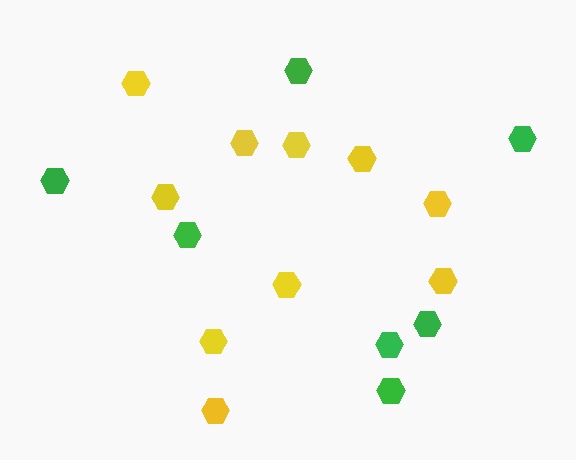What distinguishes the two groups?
There are 2 groups: one group of green hexagons (7) and one group of yellow hexagons (10).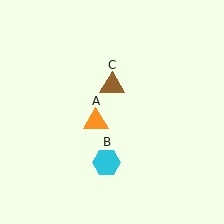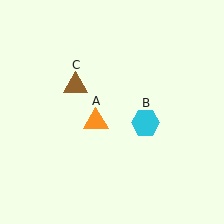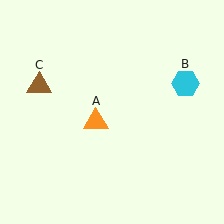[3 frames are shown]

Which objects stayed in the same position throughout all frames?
Orange triangle (object A) remained stationary.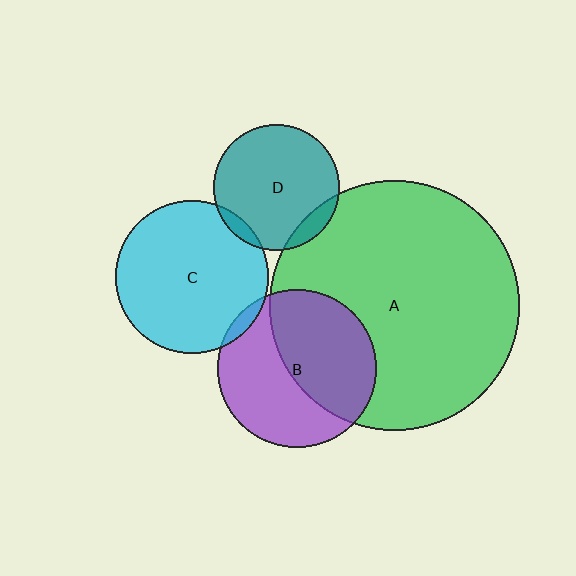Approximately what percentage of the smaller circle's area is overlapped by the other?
Approximately 5%.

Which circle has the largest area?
Circle A (green).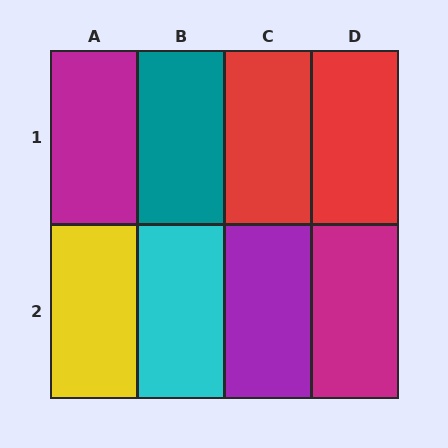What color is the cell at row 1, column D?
Red.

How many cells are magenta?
2 cells are magenta.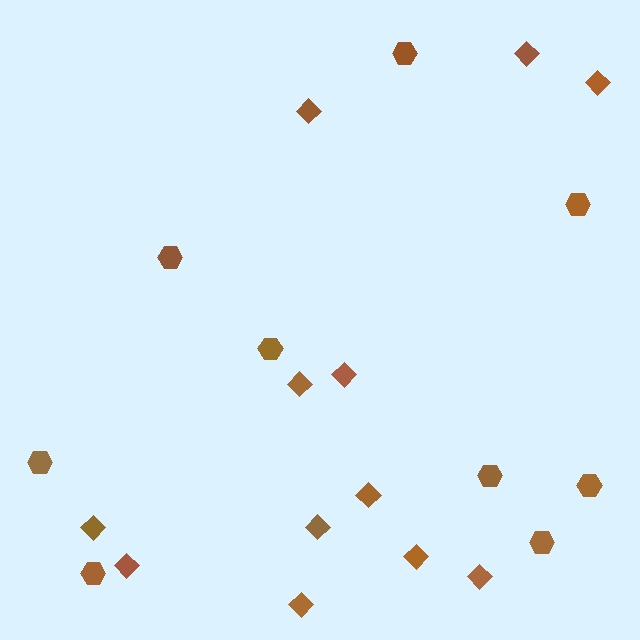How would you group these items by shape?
There are 2 groups: one group of hexagons (9) and one group of diamonds (12).